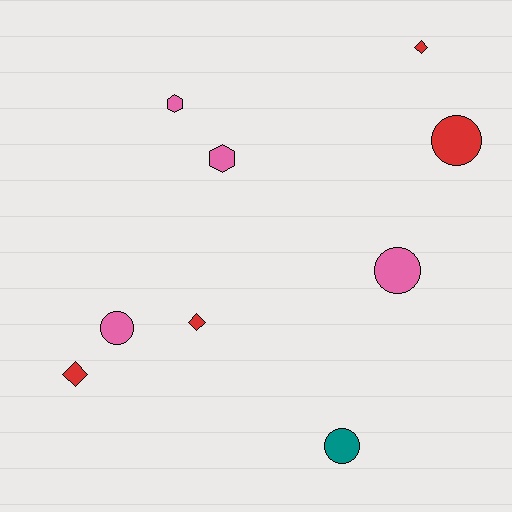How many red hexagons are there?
There are no red hexagons.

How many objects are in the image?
There are 9 objects.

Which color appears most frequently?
Pink, with 4 objects.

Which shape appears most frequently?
Circle, with 4 objects.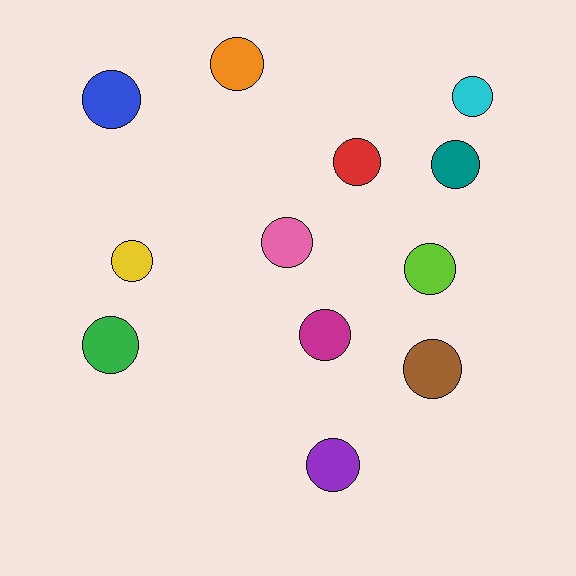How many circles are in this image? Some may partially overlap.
There are 12 circles.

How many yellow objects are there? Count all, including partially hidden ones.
There is 1 yellow object.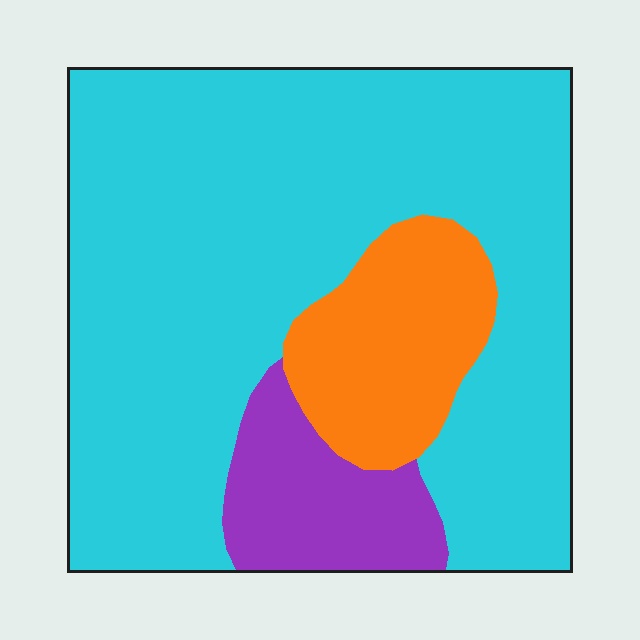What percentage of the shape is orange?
Orange takes up about one eighth (1/8) of the shape.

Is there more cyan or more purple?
Cyan.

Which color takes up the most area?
Cyan, at roughly 75%.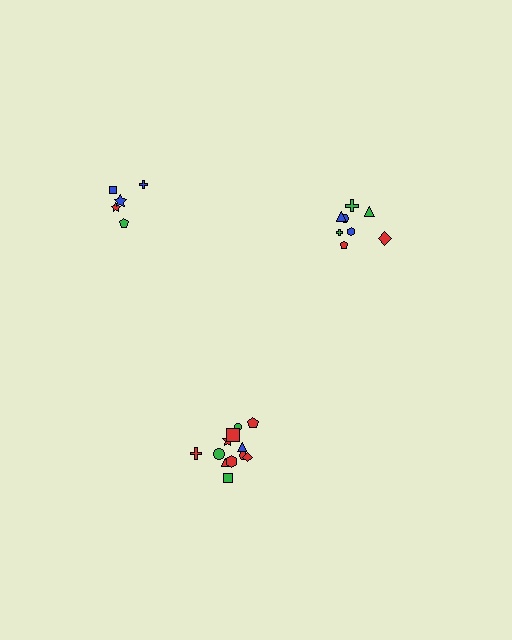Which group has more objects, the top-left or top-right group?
The top-right group.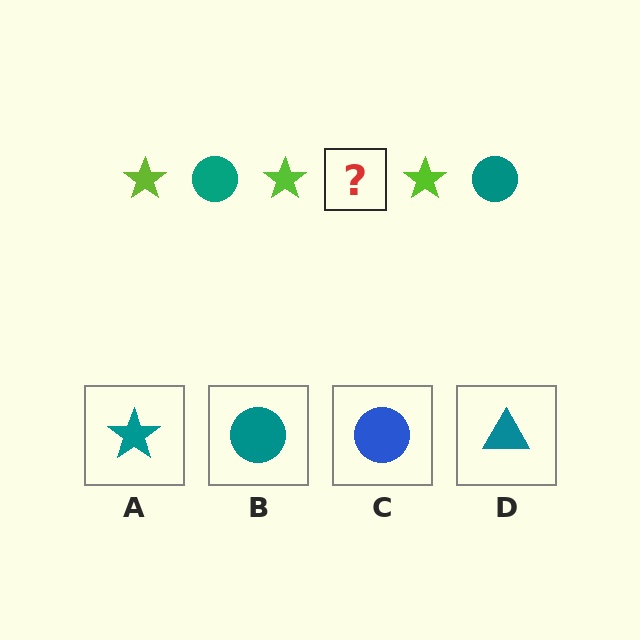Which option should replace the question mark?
Option B.